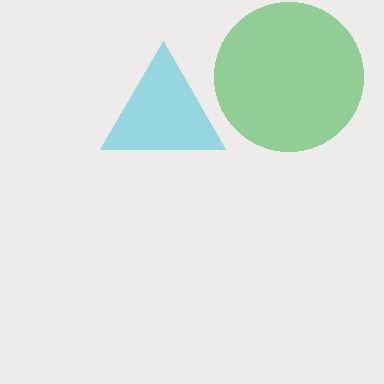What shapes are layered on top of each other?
The layered shapes are: a cyan triangle, a green circle.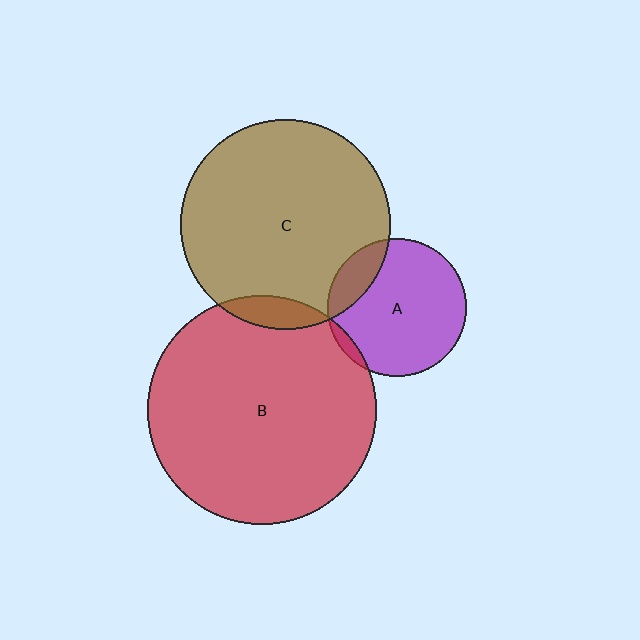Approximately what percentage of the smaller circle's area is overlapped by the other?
Approximately 5%.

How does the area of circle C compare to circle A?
Approximately 2.3 times.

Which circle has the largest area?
Circle B (red).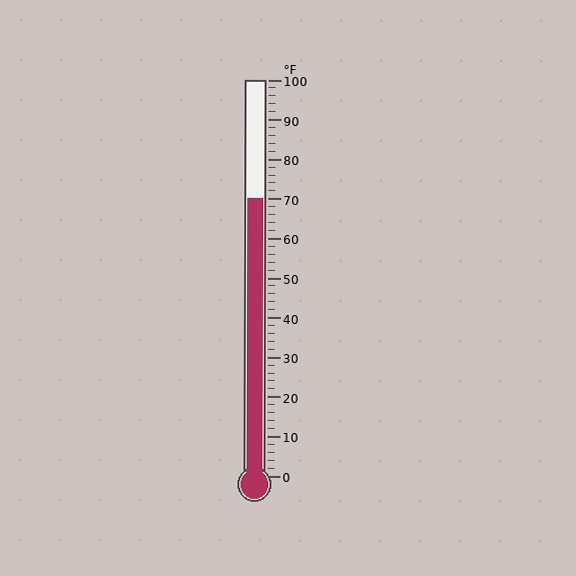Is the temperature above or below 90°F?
The temperature is below 90°F.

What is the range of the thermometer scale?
The thermometer scale ranges from 0°F to 100°F.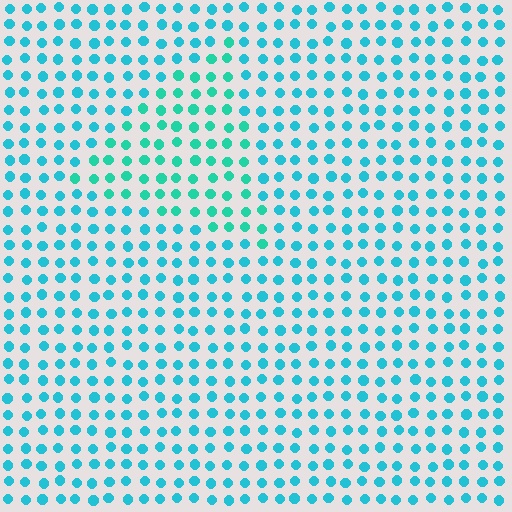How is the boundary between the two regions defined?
The boundary is defined purely by a slight shift in hue (about 22 degrees). Spacing, size, and orientation are identical on both sides.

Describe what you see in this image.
The image is filled with small cyan elements in a uniform arrangement. A triangle-shaped region is visible where the elements are tinted to a slightly different hue, forming a subtle color boundary.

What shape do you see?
I see a triangle.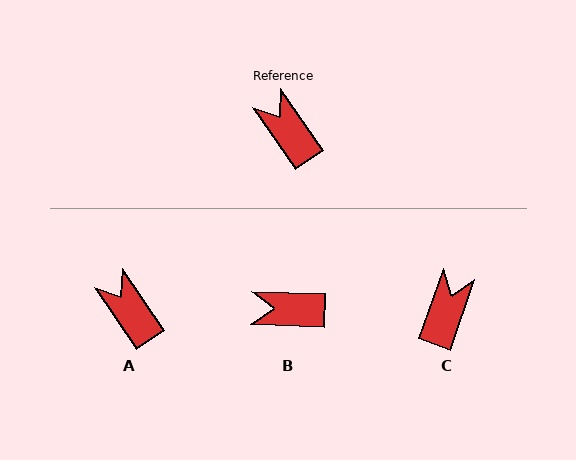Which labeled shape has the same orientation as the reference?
A.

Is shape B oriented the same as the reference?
No, it is off by about 54 degrees.